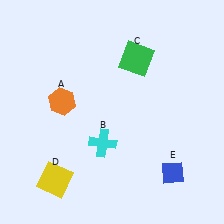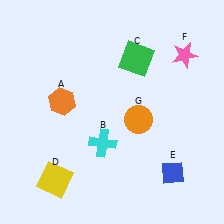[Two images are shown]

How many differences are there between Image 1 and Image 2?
There are 2 differences between the two images.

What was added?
A pink star (F), an orange circle (G) were added in Image 2.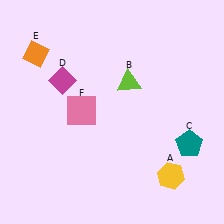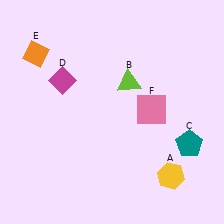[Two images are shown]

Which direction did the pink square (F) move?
The pink square (F) moved right.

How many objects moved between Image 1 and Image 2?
1 object moved between the two images.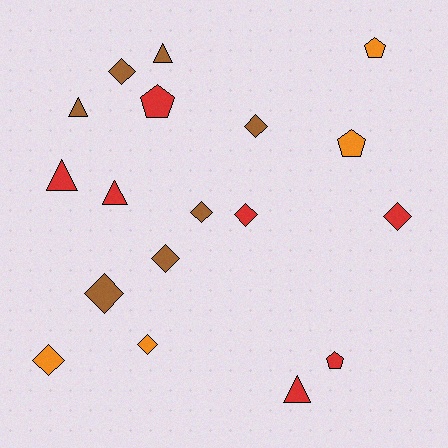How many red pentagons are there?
There are 2 red pentagons.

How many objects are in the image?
There are 18 objects.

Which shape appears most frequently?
Diamond, with 9 objects.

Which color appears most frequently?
Brown, with 7 objects.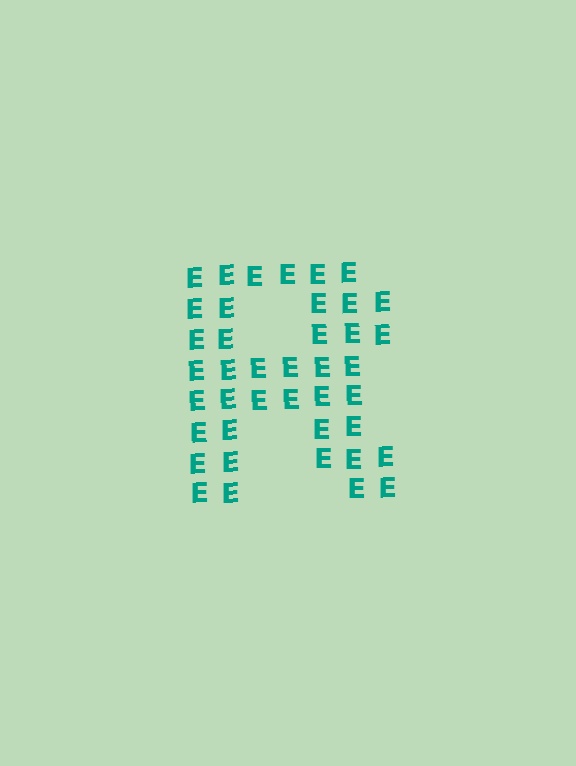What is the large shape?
The large shape is the letter R.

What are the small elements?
The small elements are letter E's.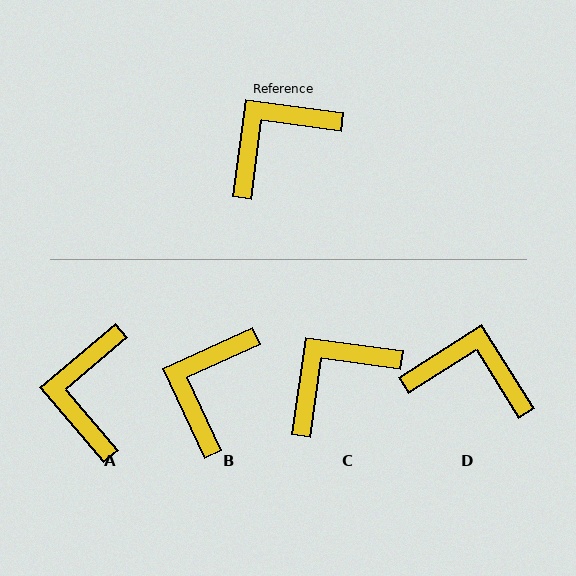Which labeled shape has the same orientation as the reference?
C.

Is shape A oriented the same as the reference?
No, it is off by about 48 degrees.